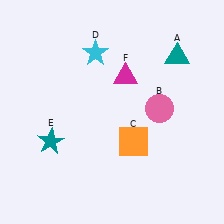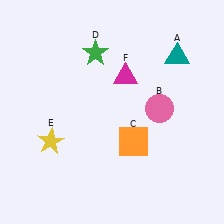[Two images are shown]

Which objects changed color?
D changed from cyan to green. E changed from teal to yellow.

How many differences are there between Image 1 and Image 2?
There are 2 differences between the two images.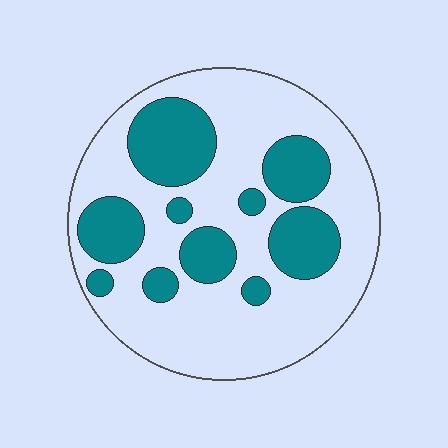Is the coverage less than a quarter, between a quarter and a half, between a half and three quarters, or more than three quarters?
Between a quarter and a half.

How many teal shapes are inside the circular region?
10.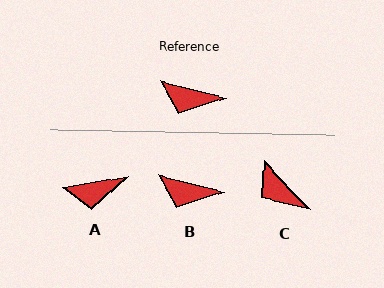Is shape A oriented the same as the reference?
No, it is off by about 25 degrees.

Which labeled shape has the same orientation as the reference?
B.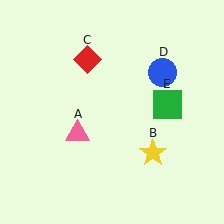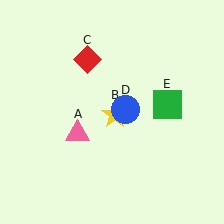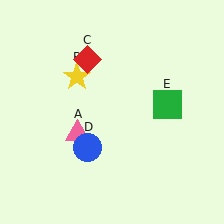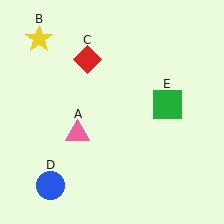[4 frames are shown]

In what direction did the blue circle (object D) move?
The blue circle (object D) moved down and to the left.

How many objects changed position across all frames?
2 objects changed position: yellow star (object B), blue circle (object D).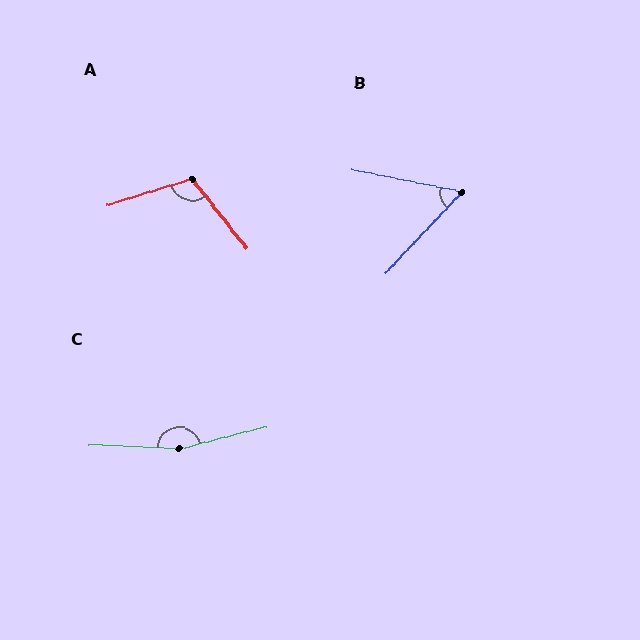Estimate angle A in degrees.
Approximately 111 degrees.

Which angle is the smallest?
B, at approximately 58 degrees.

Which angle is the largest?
C, at approximately 164 degrees.